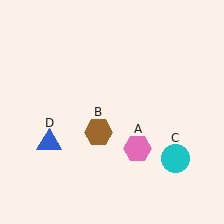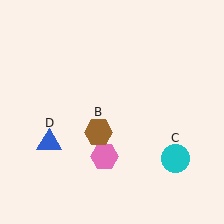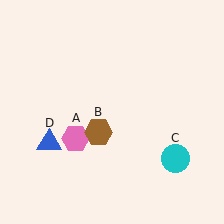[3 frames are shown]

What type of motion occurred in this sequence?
The pink hexagon (object A) rotated clockwise around the center of the scene.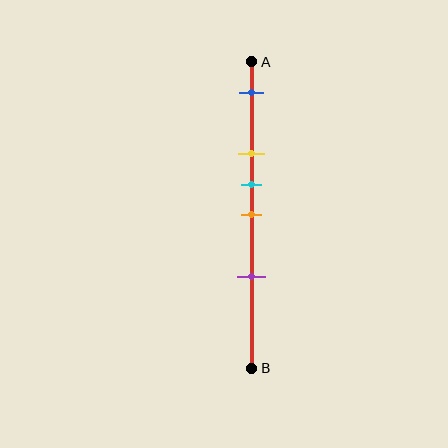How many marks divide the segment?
There are 5 marks dividing the segment.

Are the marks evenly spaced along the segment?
No, the marks are not evenly spaced.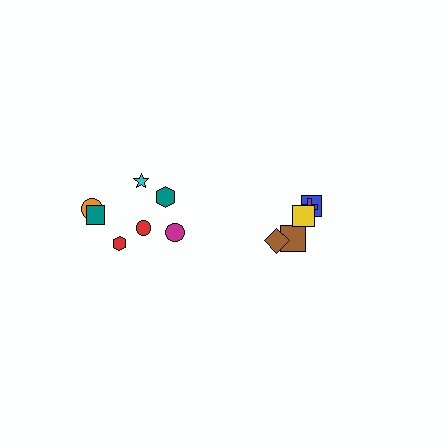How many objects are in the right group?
There are 5 objects.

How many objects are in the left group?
There are 7 objects.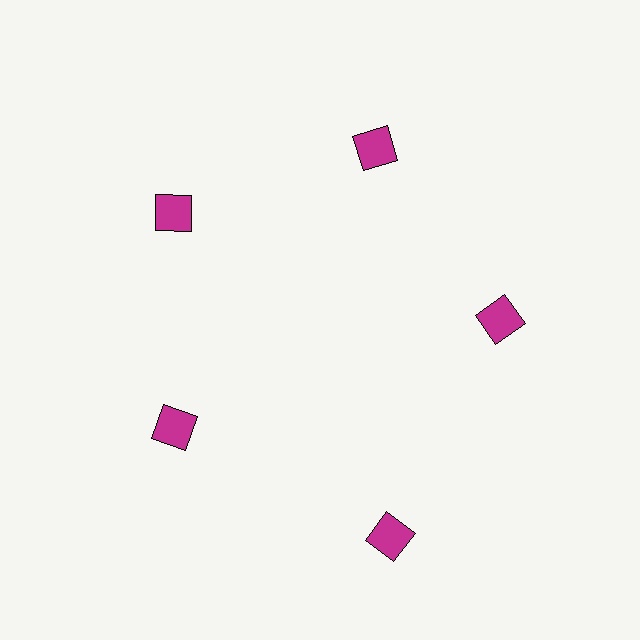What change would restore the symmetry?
The symmetry would be restored by moving it inward, back onto the ring so that all 5 squares sit at equal angles and equal distance from the center.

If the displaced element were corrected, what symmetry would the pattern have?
It would have 5-fold rotational symmetry — the pattern would map onto itself every 72 degrees.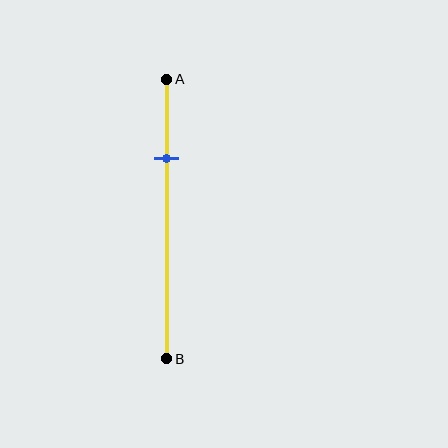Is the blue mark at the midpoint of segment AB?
No, the mark is at about 30% from A, not at the 50% midpoint.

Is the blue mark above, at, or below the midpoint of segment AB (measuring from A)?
The blue mark is above the midpoint of segment AB.